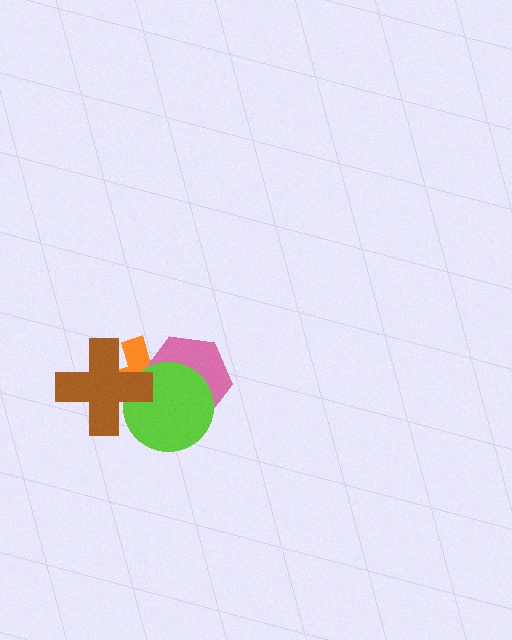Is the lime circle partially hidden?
Yes, it is partially covered by another shape.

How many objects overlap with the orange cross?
3 objects overlap with the orange cross.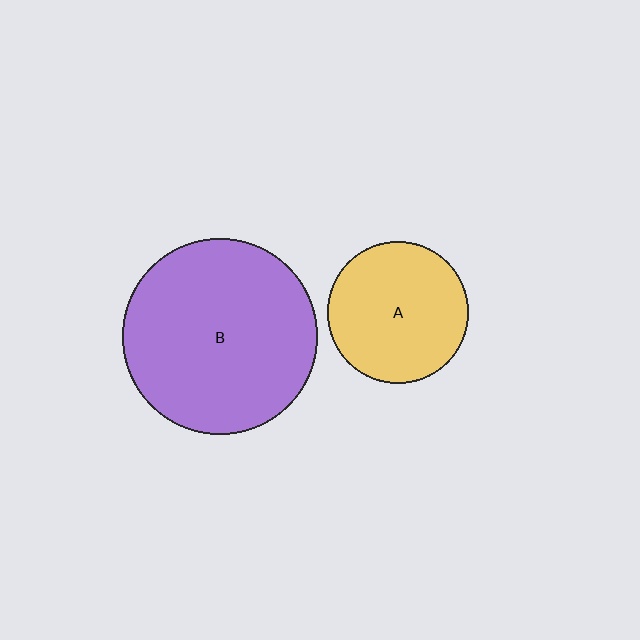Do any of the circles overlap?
No, none of the circles overlap.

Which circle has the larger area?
Circle B (purple).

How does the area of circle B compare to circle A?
Approximately 1.9 times.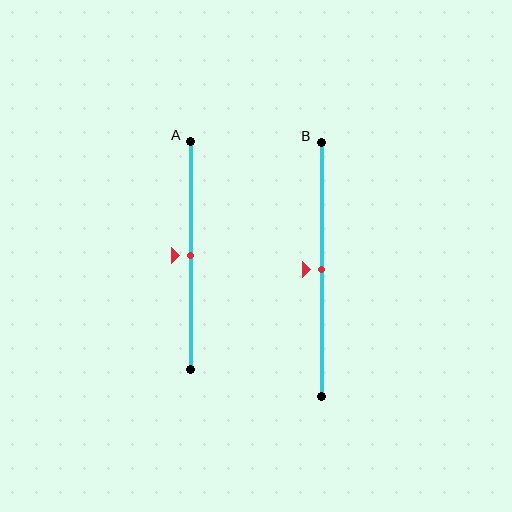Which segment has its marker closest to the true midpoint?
Segment A has its marker closest to the true midpoint.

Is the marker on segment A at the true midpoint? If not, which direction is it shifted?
Yes, the marker on segment A is at the true midpoint.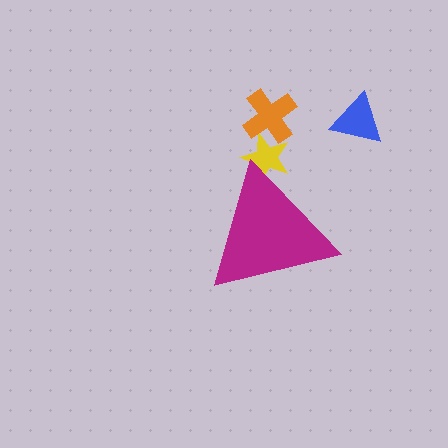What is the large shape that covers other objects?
A magenta triangle.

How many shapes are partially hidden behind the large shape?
1 shape is partially hidden.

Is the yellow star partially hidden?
Yes, the yellow star is partially hidden behind the magenta triangle.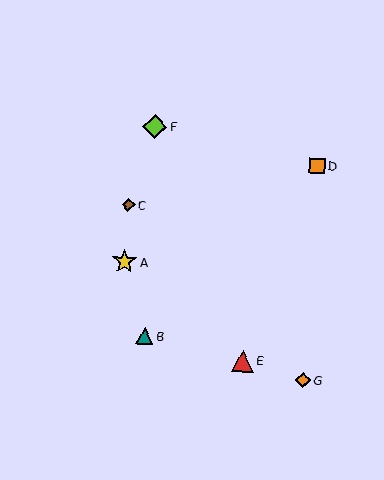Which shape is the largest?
The yellow star (labeled A) is the largest.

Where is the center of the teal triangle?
The center of the teal triangle is at (144, 336).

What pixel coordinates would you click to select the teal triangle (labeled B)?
Click at (144, 336) to select the teal triangle B.